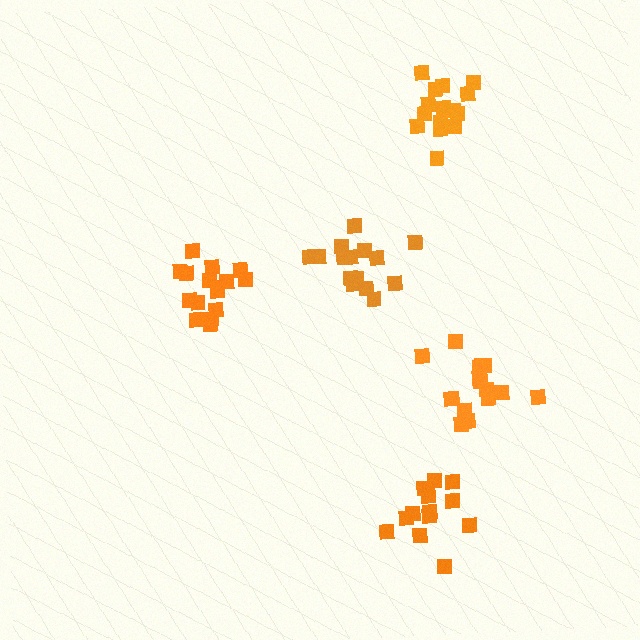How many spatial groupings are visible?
There are 5 spatial groupings.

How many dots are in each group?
Group 1: 16 dots, Group 2: 16 dots, Group 3: 16 dots, Group 4: 13 dots, Group 5: 15 dots (76 total).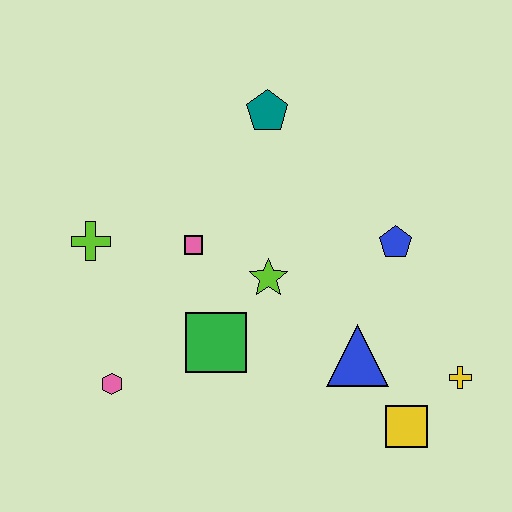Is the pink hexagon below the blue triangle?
Yes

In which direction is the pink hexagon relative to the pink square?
The pink hexagon is below the pink square.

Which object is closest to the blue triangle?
The yellow square is closest to the blue triangle.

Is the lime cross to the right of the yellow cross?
No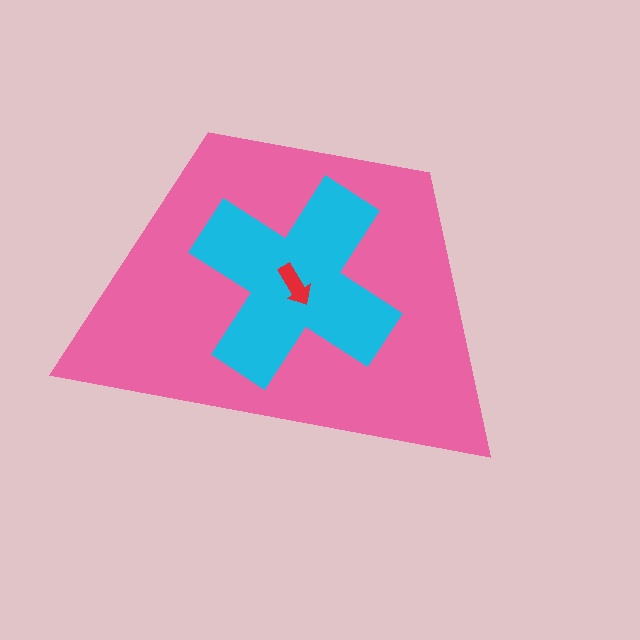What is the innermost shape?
The red arrow.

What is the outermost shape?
The pink trapezoid.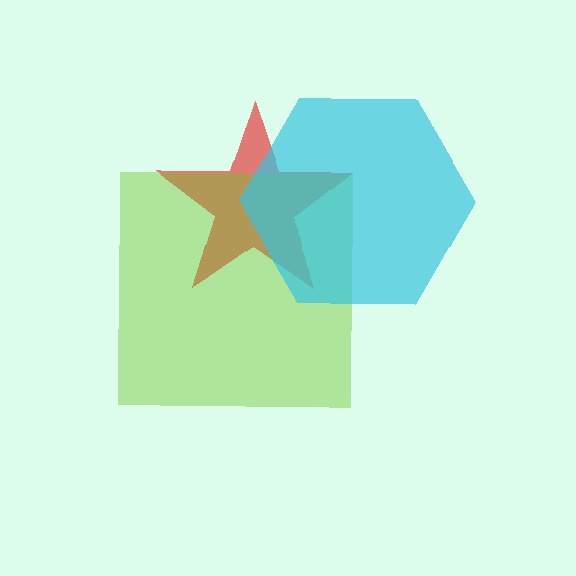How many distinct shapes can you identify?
There are 3 distinct shapes: a red star, a lime square, a cyan hexagon.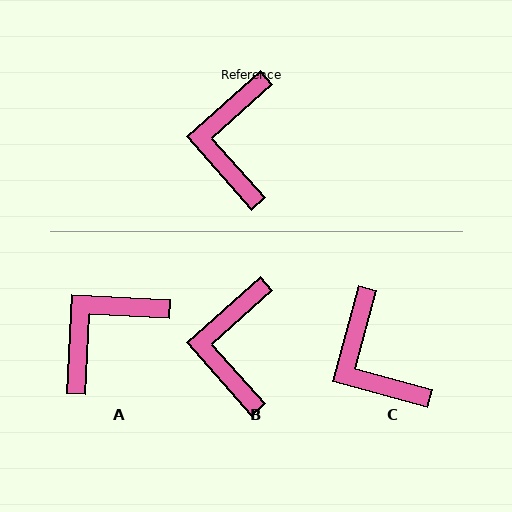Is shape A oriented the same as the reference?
No, it is off by about 45 degrees.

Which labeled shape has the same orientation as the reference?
B.